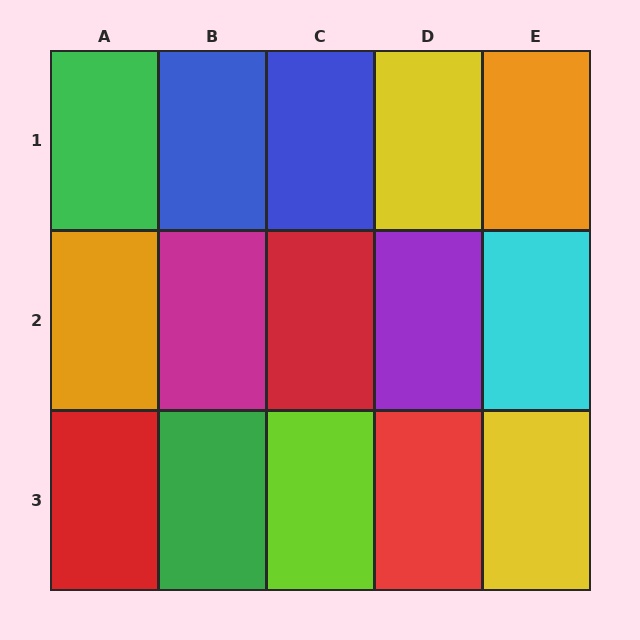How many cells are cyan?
1 cell is cyan.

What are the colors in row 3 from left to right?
Red, green, lime, red, yellow.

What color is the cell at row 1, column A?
Green.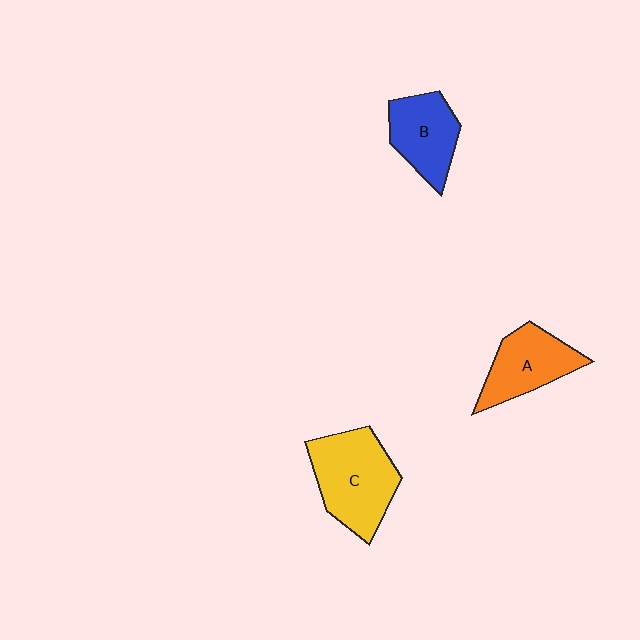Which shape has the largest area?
Shape C (yellow).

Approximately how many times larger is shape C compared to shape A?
Approximately 1.3 times.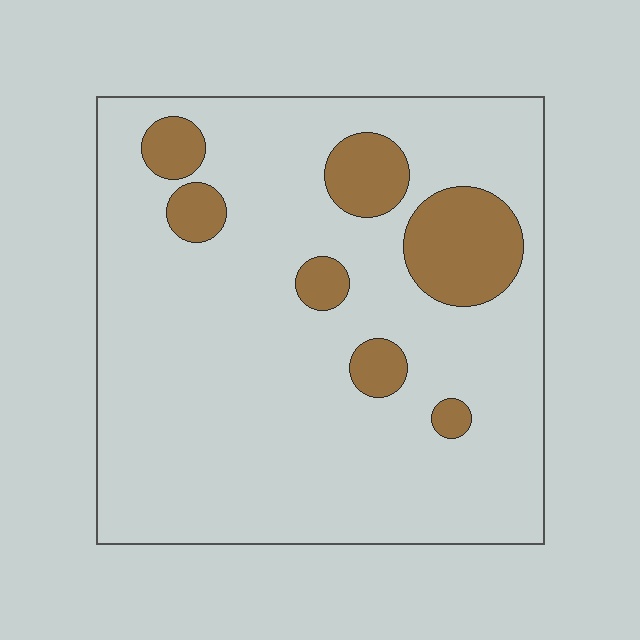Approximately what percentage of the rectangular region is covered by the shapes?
Approximately 15%.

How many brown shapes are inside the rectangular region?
7.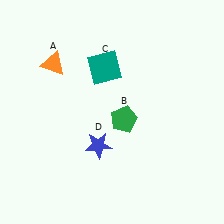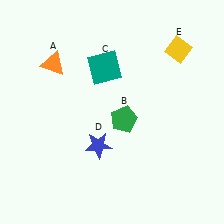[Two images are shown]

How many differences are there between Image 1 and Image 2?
There is 1 difference between the two images.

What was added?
A yellow diamond (E) was added in Image 2.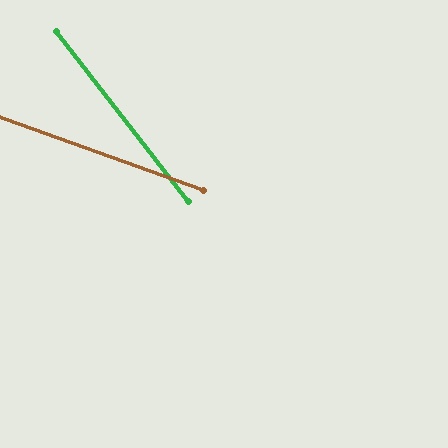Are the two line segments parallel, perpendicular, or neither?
Neither parallel nor perpendicular — they differ by about 32°.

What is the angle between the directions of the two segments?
Approximately 32 degrees.